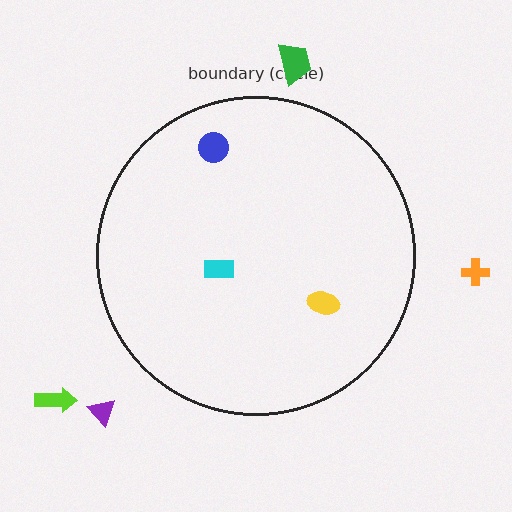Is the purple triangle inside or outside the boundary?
Outside.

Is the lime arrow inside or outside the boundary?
Outside.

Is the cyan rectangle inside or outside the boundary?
Inside.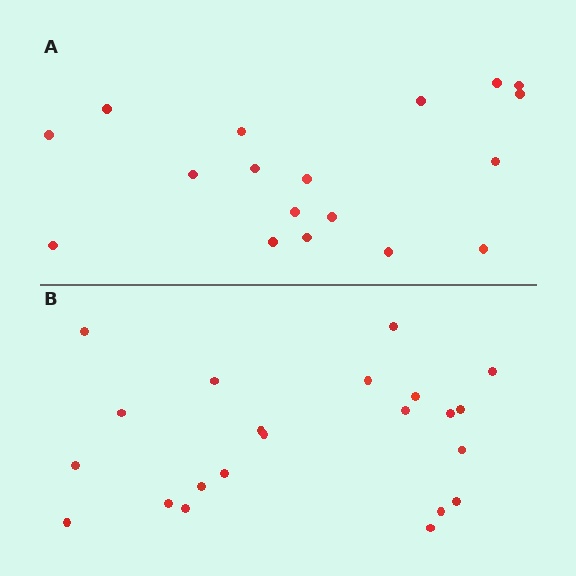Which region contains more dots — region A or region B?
Region B (the bottom region) has more dots.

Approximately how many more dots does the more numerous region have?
Region B has about 4 more dots than region A.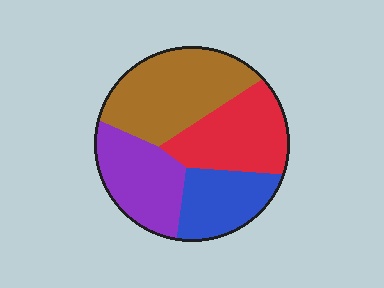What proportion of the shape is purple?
Purple covers 23% of the shape.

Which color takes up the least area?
Blue, at roughly 20%.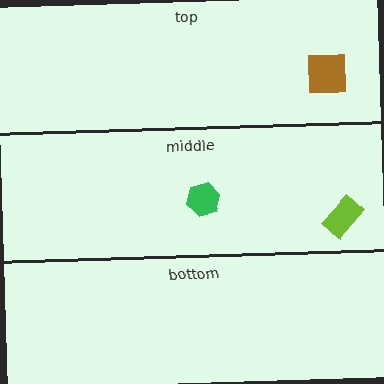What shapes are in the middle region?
The green hexagon, the lime rectangle.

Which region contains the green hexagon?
The middle region.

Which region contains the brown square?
The top region.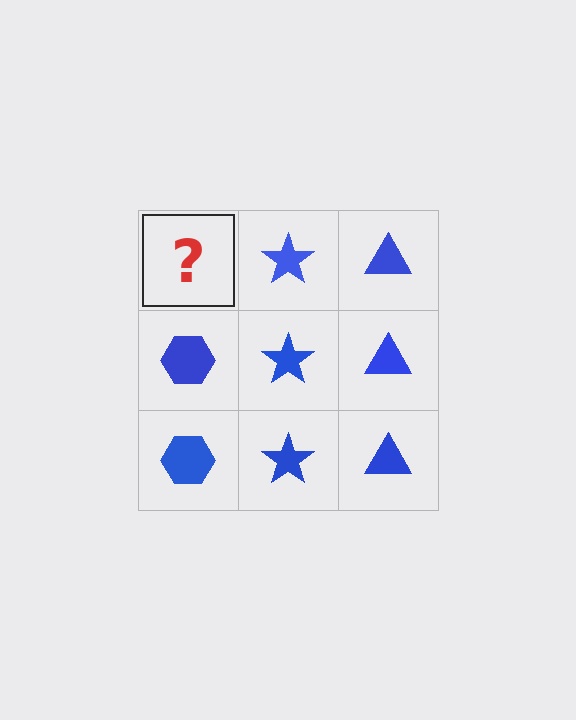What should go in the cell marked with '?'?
The missing cell should contain a blue hexagon.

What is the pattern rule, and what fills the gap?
The rule is that each column has a consistent shape. The gap should be filled with a blue hexagon.